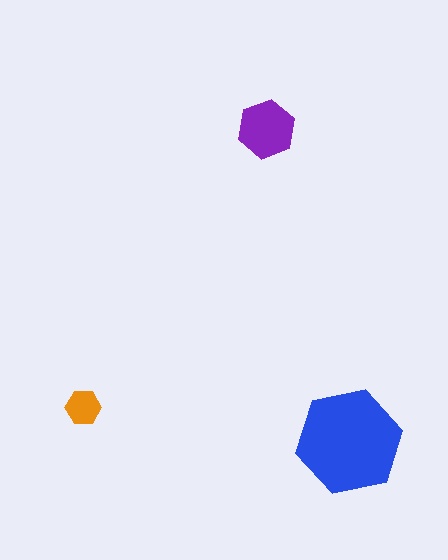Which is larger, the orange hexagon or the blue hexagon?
The blue one.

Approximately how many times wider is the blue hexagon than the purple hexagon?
About 2 times wider.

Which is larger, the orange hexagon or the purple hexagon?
The purple one.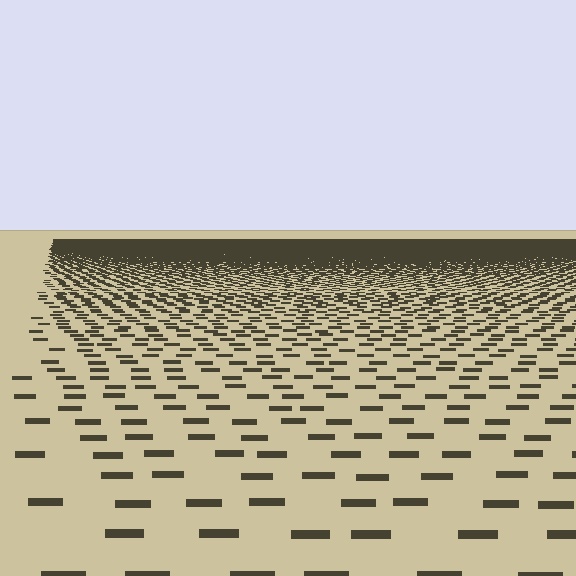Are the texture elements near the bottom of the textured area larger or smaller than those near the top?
Larger. Near the bottom, elements are closer to the viewer and appear at a bigger on-screen size.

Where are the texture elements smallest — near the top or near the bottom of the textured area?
Near the top.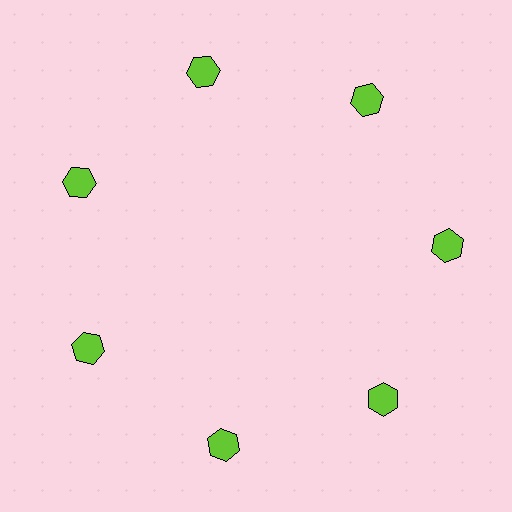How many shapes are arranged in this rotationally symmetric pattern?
There are 7 shapes, arranged in 7 groups of 1.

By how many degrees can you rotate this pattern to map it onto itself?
The pattern maps onto itself every 51 degrees of rotation.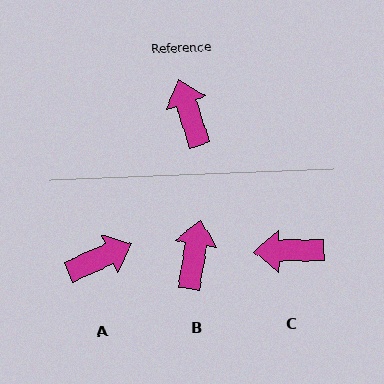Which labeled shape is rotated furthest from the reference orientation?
A, about 84 degrees away.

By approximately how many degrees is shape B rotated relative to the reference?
Approximately 28 degrees clockwise.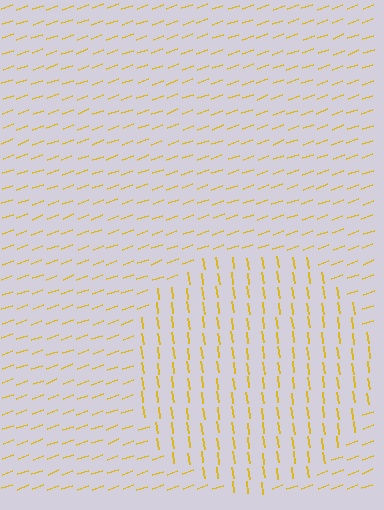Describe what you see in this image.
The image is filled with small yellow line segments. A circle region in the image has lines oriented differently from the surrounding lines, creating a visible texture boundary.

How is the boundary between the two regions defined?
The boundary is defined purely by a change in line orientation (approximately 79 degrees difference). All lines are the same color and thickness.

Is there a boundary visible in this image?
Yes, there is a texture boundary formed by a change in line orientation.